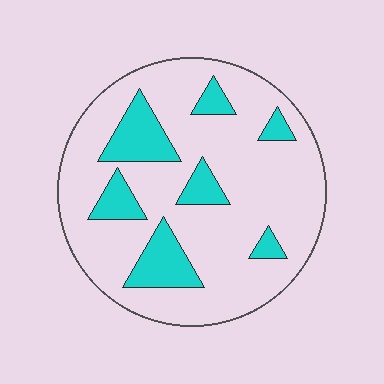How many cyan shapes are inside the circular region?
7.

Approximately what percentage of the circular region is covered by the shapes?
Approximately 20%.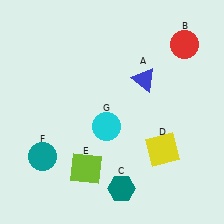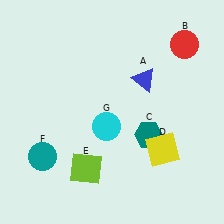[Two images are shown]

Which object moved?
The teal hexagon (C) moved up.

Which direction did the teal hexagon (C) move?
The teal hexagon (C) moved up.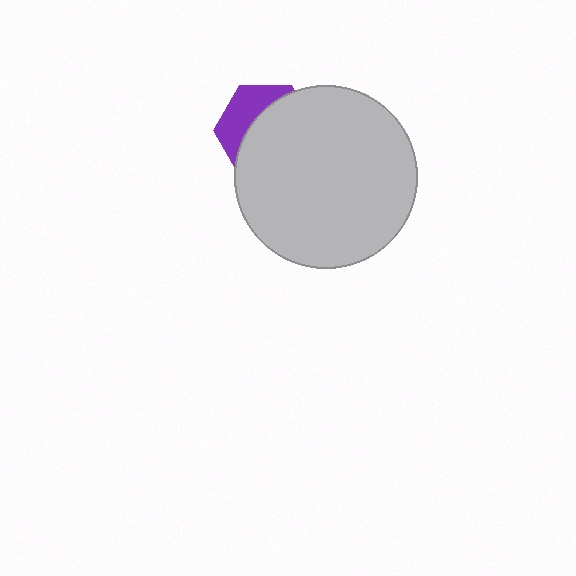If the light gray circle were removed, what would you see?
You would see the complete purple hexagon.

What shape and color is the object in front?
The object in front is a light gray circle.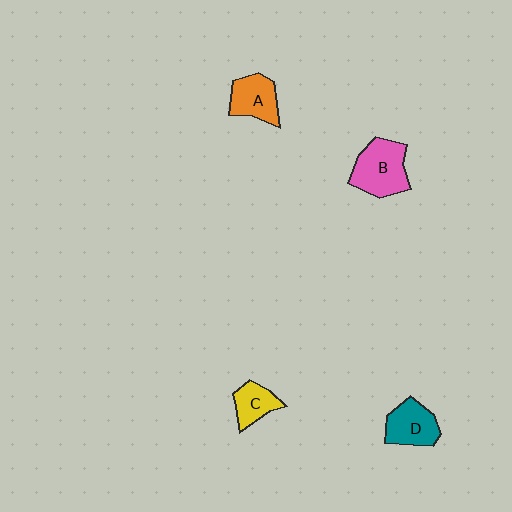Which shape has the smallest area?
Shape C (yellow).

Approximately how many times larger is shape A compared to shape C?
Approximately 1.3 times.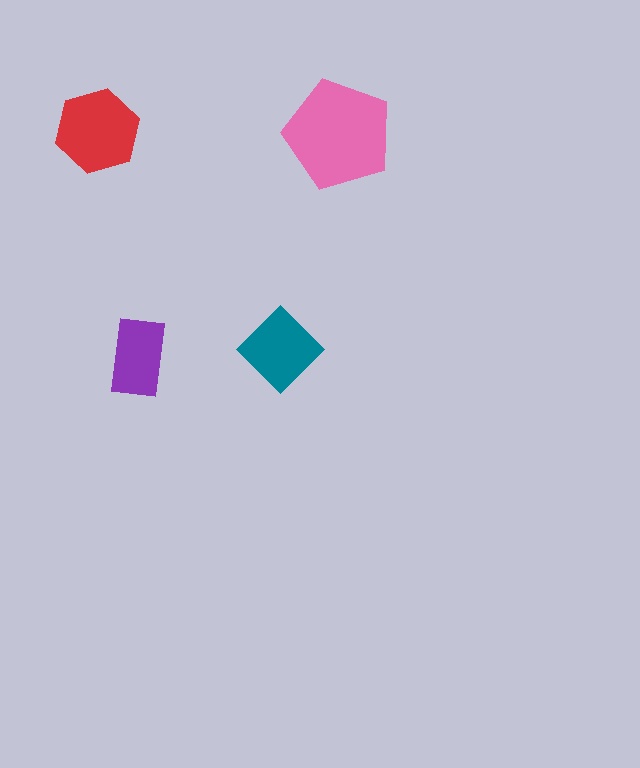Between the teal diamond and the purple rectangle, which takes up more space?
The teal diamond.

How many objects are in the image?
There are 4 objects in the image.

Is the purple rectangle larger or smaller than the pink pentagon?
Smaller.